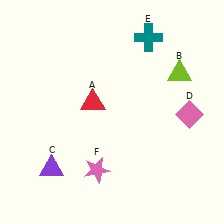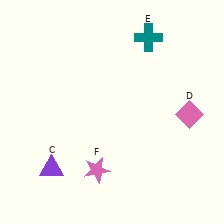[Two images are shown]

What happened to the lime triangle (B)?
The lime triangle (B) was removed in Image 2. It was in the top-right area of Image 1.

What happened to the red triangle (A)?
The red triangle (A) was removed in Image 2. It was in the top-left area of Image 1.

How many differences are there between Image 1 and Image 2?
There are 2 differences between the two images.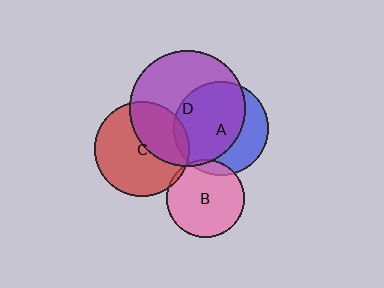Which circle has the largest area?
Circle D (purple).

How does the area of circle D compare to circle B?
Approximately 2.2 times.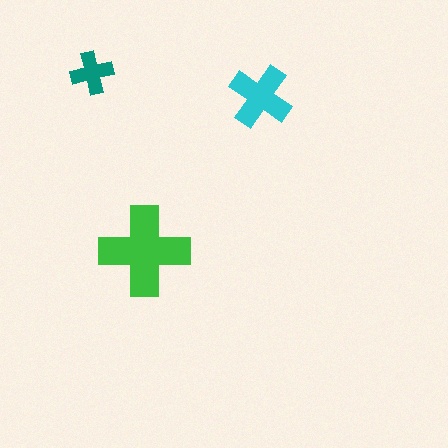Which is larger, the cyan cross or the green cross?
The green one.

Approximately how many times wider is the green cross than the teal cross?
About 2 times wider.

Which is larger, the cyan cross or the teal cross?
The cyan one.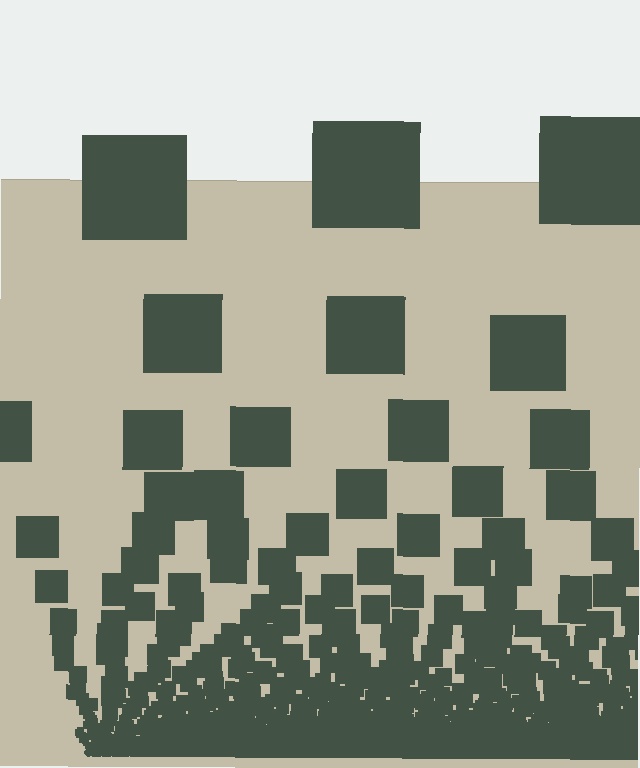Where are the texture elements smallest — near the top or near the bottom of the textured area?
Near the bottom.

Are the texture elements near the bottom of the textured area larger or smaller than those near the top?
Smaller. The gradient is inverted — elements near the bottom are smaller and denser.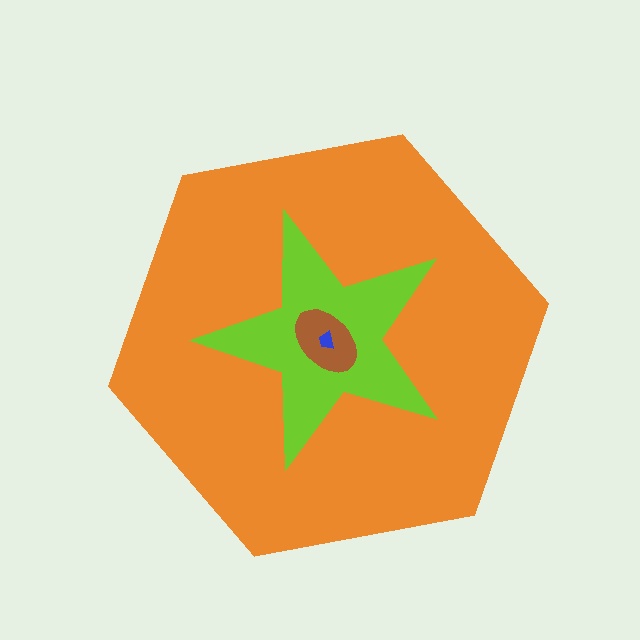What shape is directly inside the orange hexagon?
The lime star.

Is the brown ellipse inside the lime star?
Yes.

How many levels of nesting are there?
4.